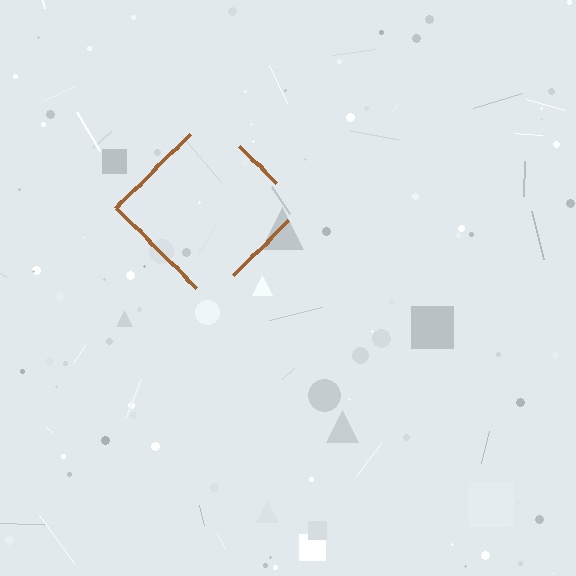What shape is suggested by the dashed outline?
The dashed outline suggests a diamond.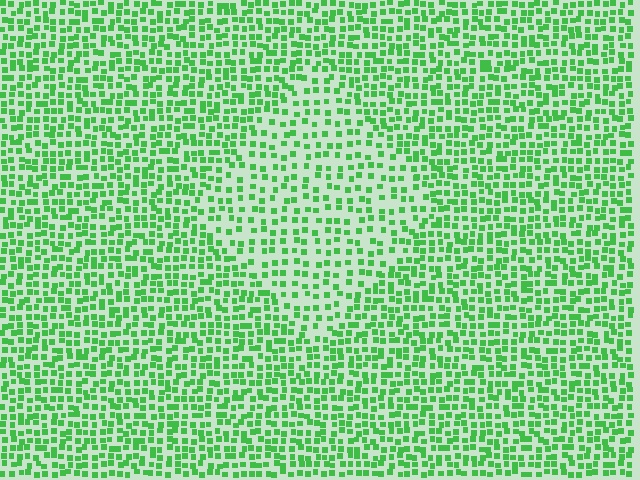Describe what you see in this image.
The image contains small green elements arranged at two different densities. A diamond-shaped region is visible where the elements are less densely packed than the surrounding area.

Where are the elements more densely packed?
The elements are more densely packed outside the diamond boundary.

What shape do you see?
I see a diamond.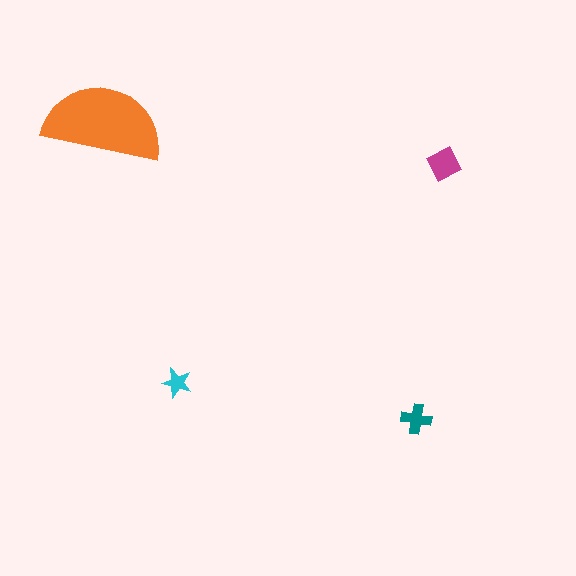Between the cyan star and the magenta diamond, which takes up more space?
The magenta diamond.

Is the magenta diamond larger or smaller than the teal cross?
Larger.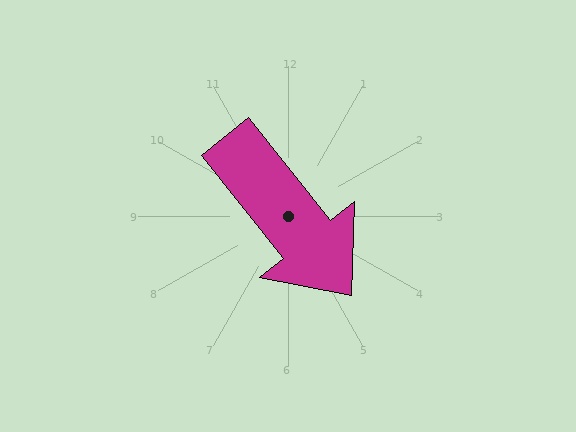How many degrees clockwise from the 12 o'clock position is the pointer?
Approximately 141 degrees.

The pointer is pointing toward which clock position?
Roughly 5 o'clock.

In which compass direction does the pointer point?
Southeast.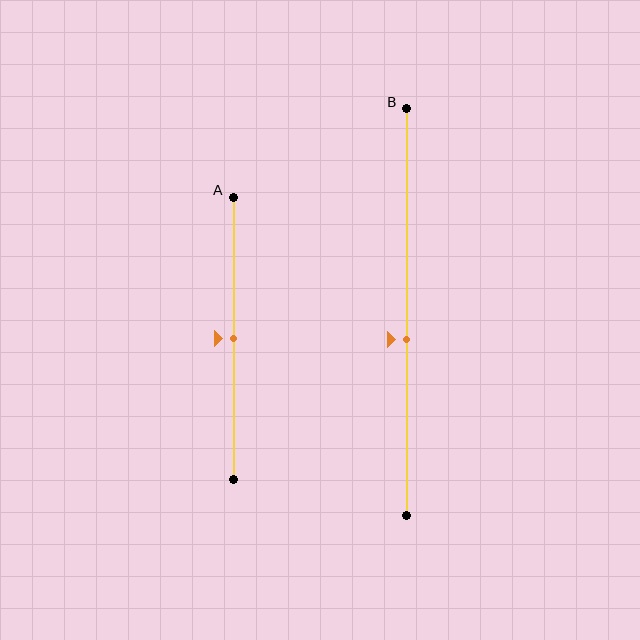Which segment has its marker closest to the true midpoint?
Segment A has its marker closest to the true midpoint.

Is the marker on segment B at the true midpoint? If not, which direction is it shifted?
No, the marker on segment B is shifted downward by about 7% of the segment length.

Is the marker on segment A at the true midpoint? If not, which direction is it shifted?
Yes, the marker on segment A is at the true midpoint.